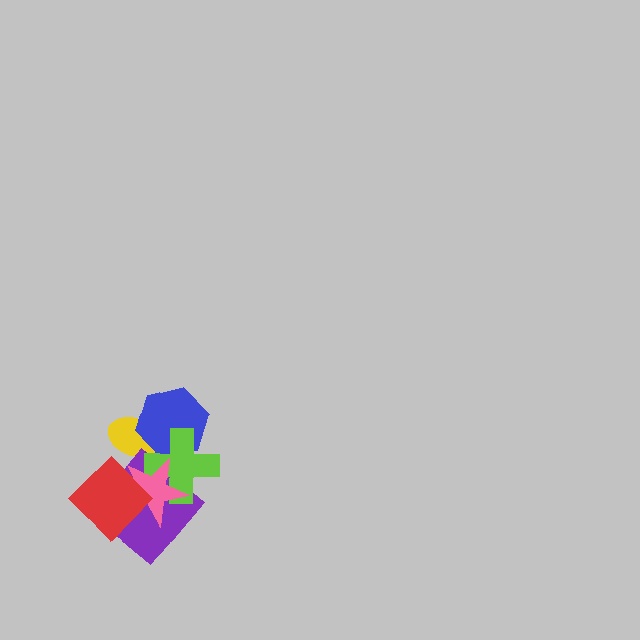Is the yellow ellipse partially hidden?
Yes, it is partially covered by another shape.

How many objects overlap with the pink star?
4 objects overlap with the pink star.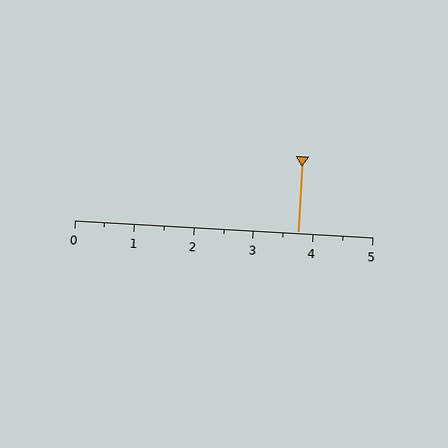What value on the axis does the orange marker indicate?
The marker indicates approximately 3.8.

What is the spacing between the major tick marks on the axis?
The major ticks are spaced 1 apart.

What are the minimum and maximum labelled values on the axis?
The axis runs from 0 to 5.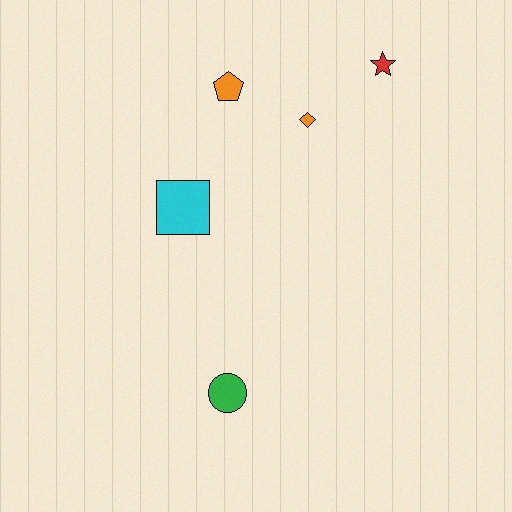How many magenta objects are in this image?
There are no magenta objects.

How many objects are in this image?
There are 5 objects.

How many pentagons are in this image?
There is 1 pentagon.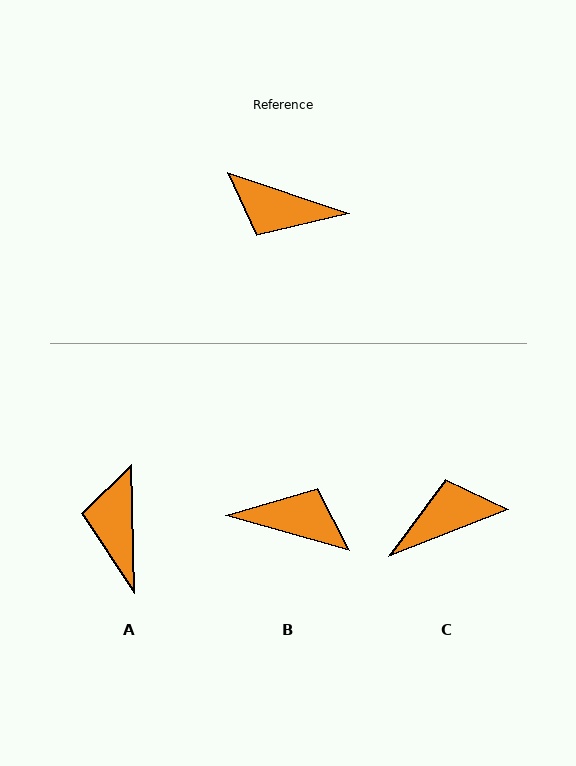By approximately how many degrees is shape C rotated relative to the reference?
Approximately 140 degrees clockwise.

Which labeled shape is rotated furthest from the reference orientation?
B, about 177 degrees away.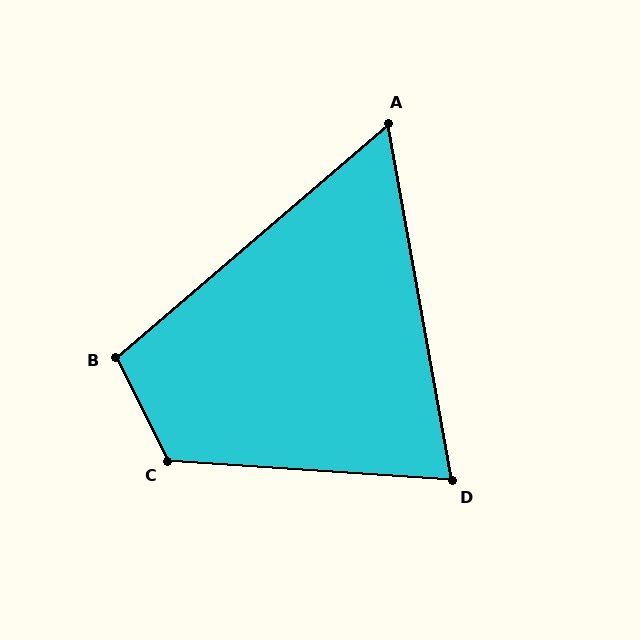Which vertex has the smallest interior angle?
A, at approximately 60 degrees.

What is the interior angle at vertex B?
Approximately 104 degrees (obtuse).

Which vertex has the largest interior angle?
C, at approximately 120 degrees.